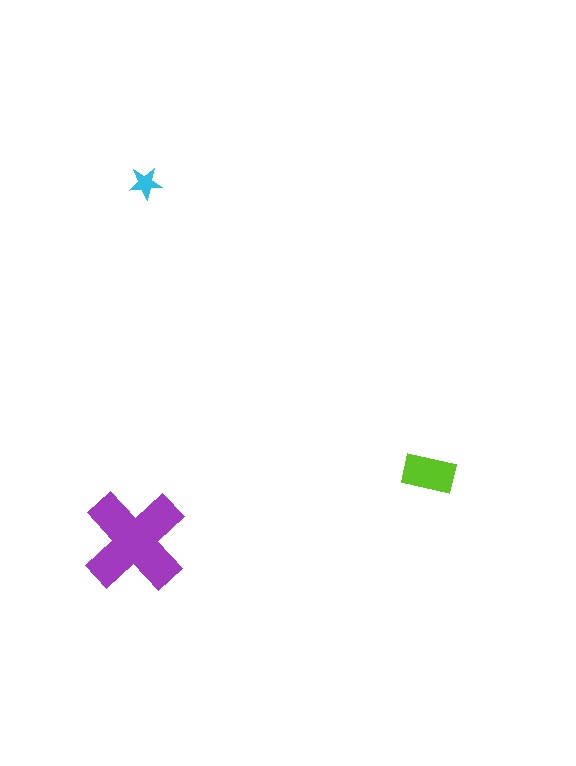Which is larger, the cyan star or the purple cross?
The purple cross.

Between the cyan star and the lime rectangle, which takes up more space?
The lime rectangle.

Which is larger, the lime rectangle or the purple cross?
The purple cross.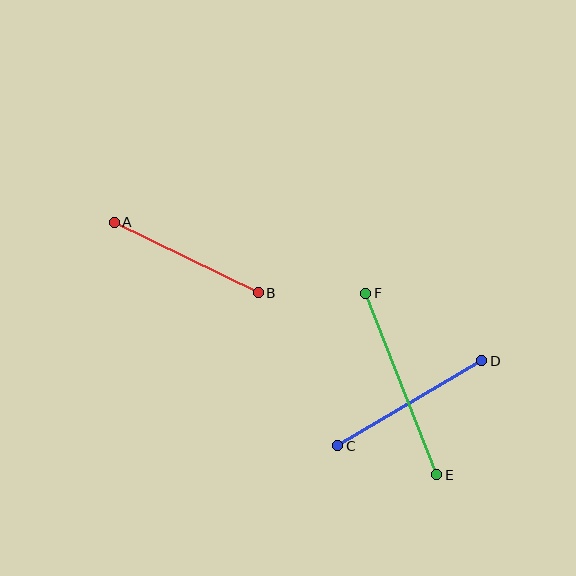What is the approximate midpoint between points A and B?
The midpoint is at approximately (186, 257) pixels.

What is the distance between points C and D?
The distance is approximately 167 pixels.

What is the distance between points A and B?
The distance is approximately 160 pixels.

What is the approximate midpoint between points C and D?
The midpoint is at approximately (410, 403) pixels.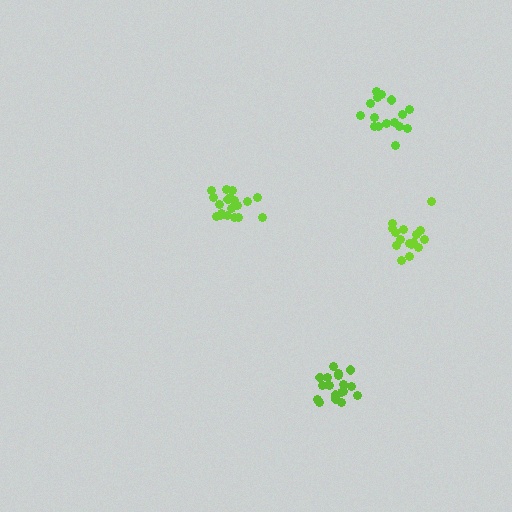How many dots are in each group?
Group 1: 16 dots, Group 2: 16 dots, Group 3: 19 dots, Group 4: 18 dots (69 total).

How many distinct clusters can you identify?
There are 4 distinct clusters.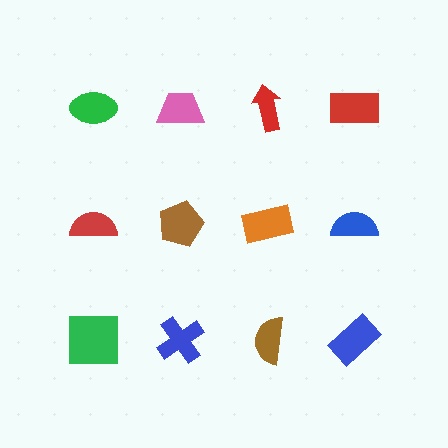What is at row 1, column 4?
A red rectangle.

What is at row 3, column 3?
A brown semicircle.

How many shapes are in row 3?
4 shapes.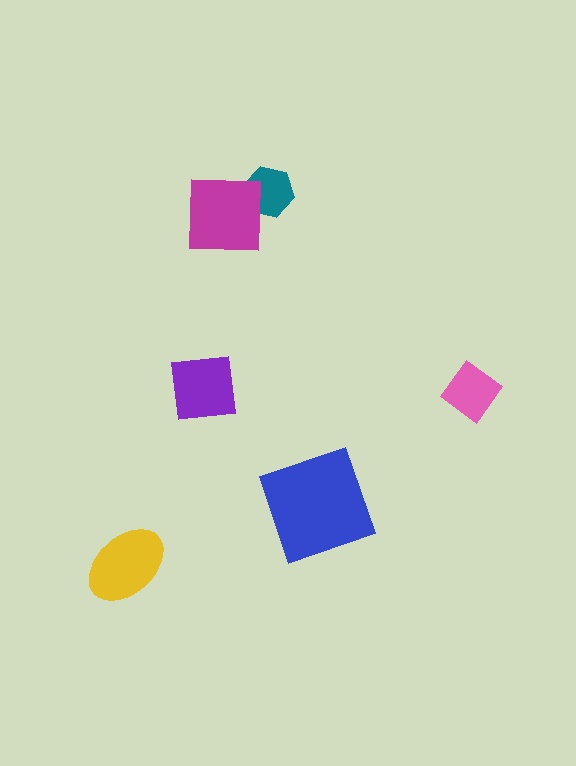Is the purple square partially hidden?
No, no other shape covers it.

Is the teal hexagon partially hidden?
Yes, it is partially covered by another shape.